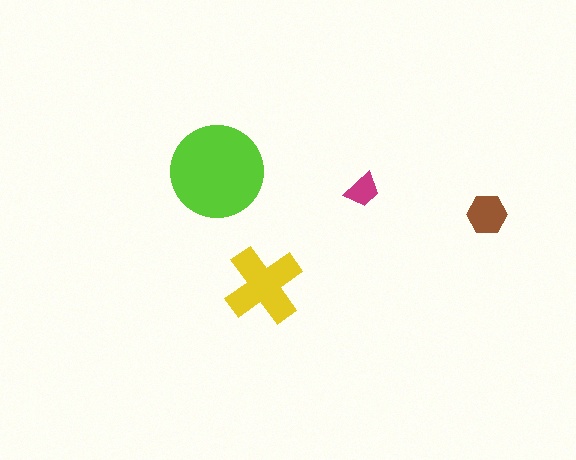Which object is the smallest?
The magenta trapezoid.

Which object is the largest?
The lime circle.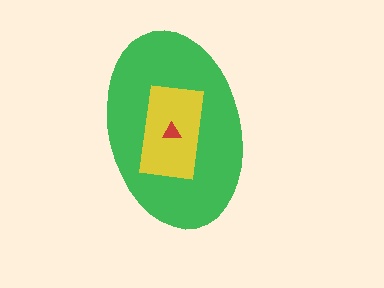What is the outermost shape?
The green ellipse.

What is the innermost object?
The red triangle.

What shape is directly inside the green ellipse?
The yellow rectangle.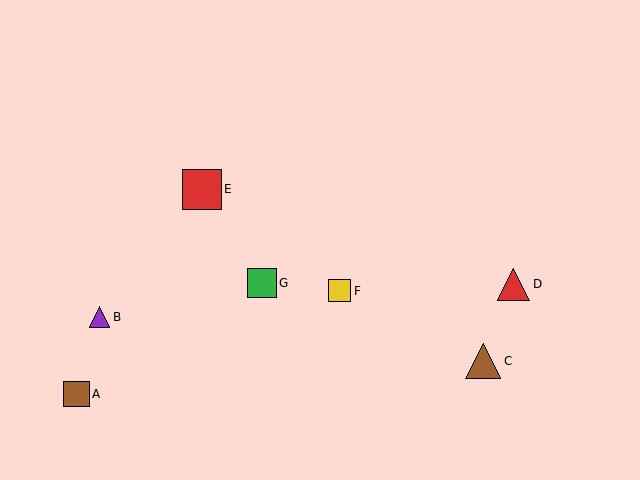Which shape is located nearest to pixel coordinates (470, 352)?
The brown triangle (labeled C) at (483, 361) is nearest to that location.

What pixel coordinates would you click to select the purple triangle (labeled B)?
Click at (99, 317) to select the purple triangle B.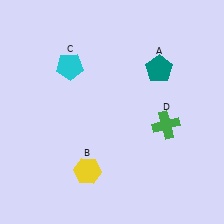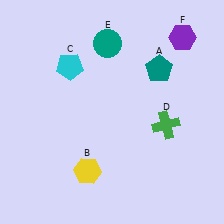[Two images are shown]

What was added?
A teal circle (E), a purple hexagon (F) were added in Image 2.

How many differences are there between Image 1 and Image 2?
There are 2 differences between the two images.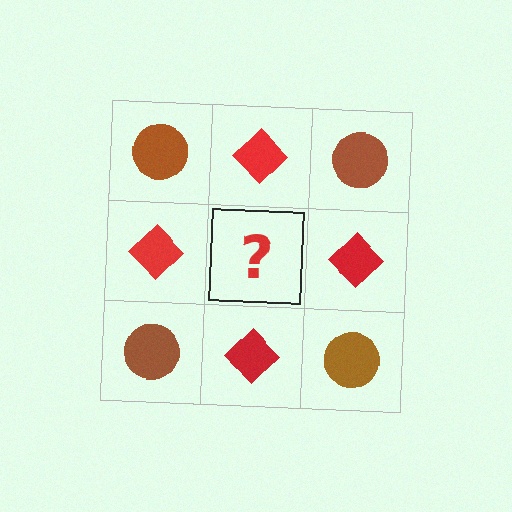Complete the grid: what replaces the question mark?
The question mark should be replaced with a brown circle.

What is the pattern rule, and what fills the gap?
The rule is that it alternates brown circle and red diamond in a checkerboard pattern. The gap should be filled with a brown circle.